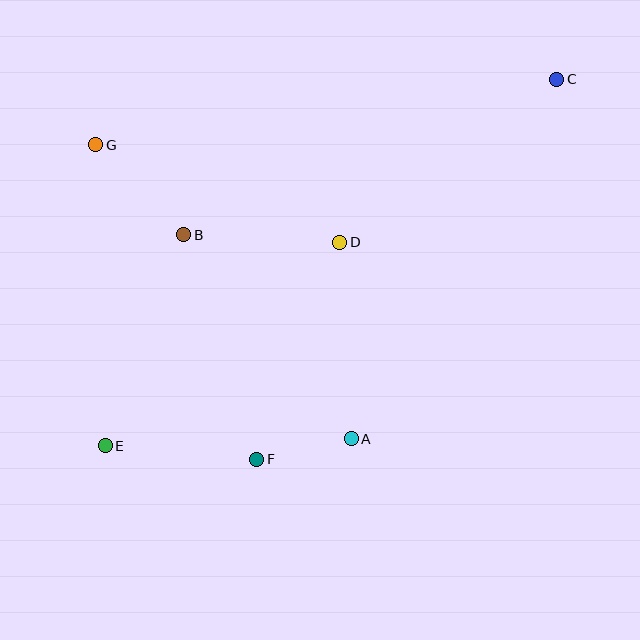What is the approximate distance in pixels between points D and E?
The distance between D and E is approximately 311 pixels.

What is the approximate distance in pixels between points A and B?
The distance between A and B is approximately 264 pixels.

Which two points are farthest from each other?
Points C and E are farthest from each other.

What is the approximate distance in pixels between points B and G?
The distance between B and G is approximately 126 pixels.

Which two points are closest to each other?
Points A and F are closest to each other.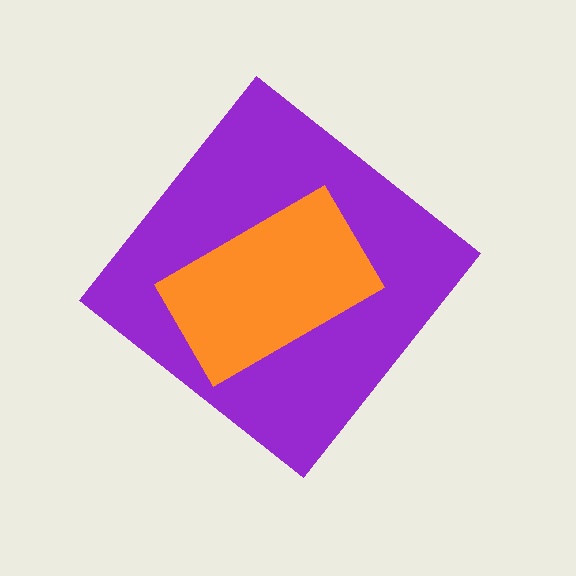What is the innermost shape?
The orange rectangle.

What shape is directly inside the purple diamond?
The orange rectangle.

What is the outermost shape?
The purple diamond.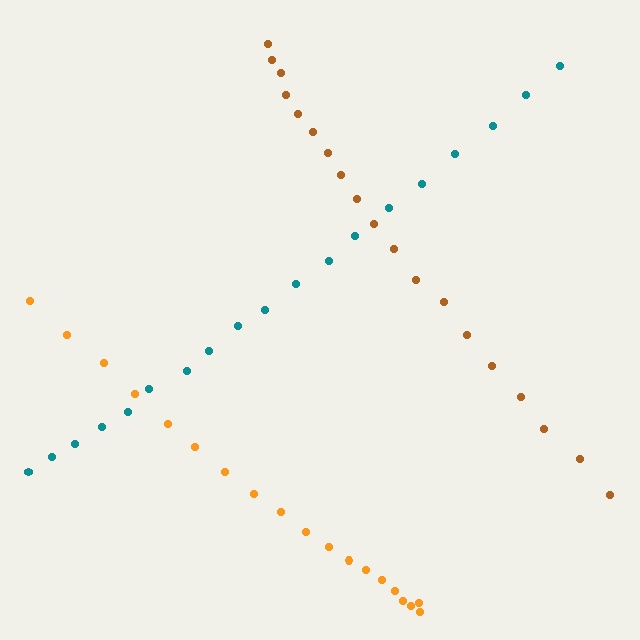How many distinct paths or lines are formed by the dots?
There are 3 distinct paths.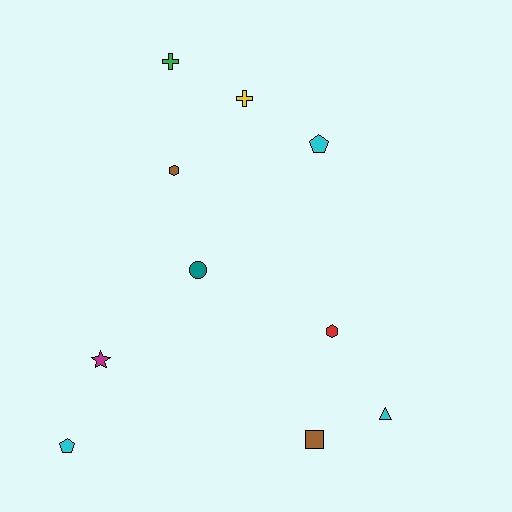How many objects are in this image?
There are 10 objects.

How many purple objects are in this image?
There are no purple objects.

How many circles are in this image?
There is 1 circle.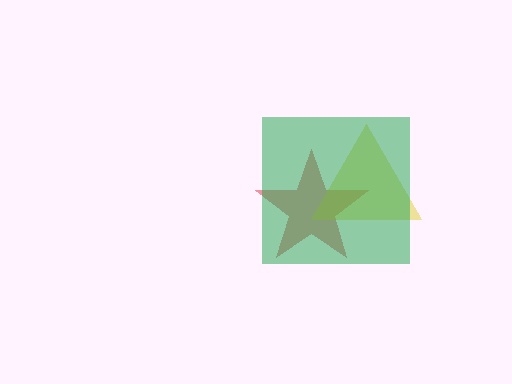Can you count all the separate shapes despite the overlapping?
Yes, there are 3 separate shapes.